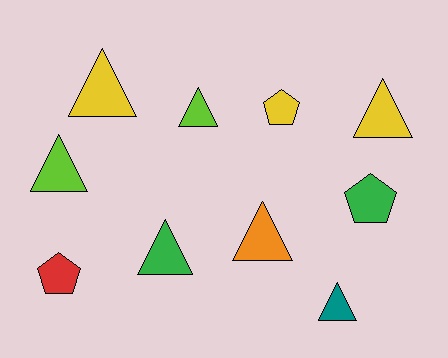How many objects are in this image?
There are 10 objects.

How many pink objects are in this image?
There are no pink objects.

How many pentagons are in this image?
There are 3 pentagons.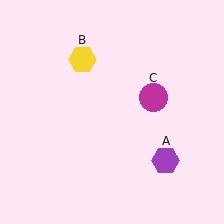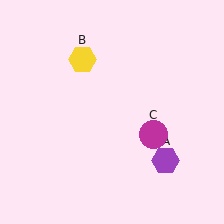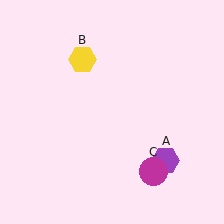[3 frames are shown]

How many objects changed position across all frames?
1 object changed position: magenta circle (object C).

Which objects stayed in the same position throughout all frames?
Purple hexagon (object A) and yellow hexagon (object B) remained stationary.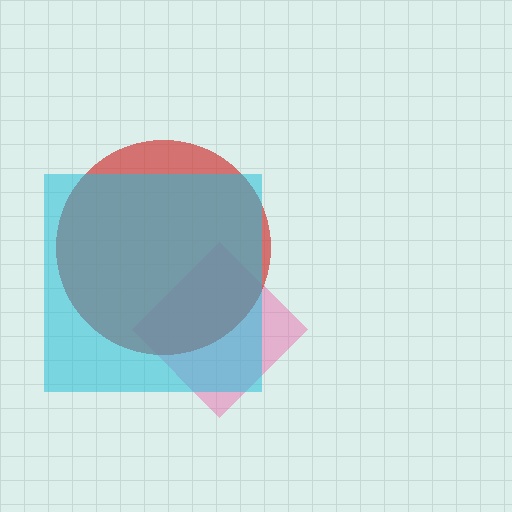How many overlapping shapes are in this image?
There are 3 overlapping shapes in the image.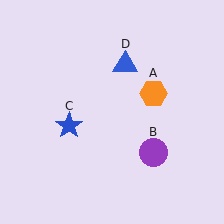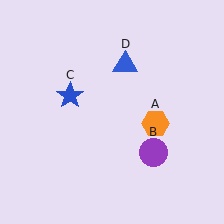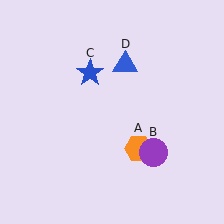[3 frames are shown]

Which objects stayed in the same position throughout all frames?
Purple circle (object B) and blue triangle (object D) remained stationary.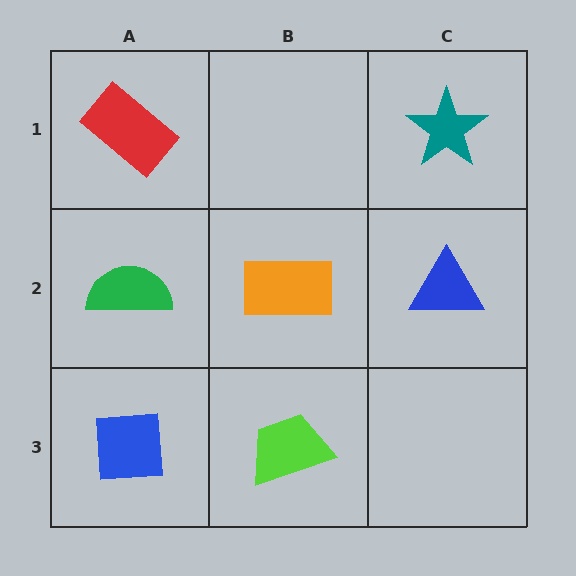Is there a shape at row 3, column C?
No, that cell is empty.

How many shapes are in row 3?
2 shapes.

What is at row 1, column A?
A red rectangle.